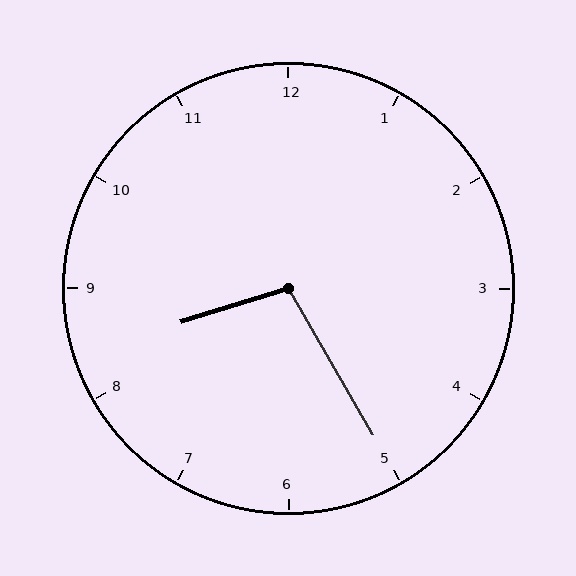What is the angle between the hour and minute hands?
Approximately 102 degrees.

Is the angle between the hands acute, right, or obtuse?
It is obtuse.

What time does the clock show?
8:25.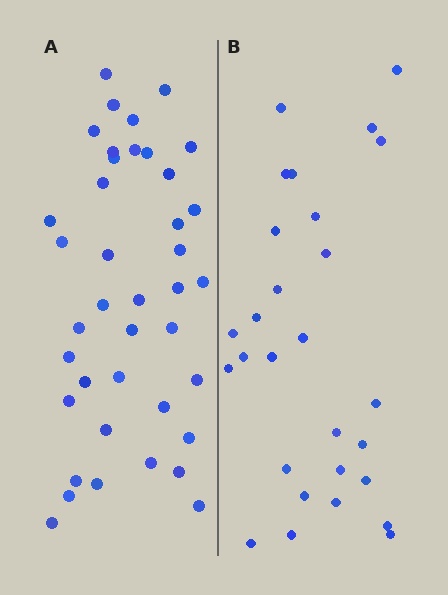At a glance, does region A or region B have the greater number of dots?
Region A (the left region) has more dots.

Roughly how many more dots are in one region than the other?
Region A has roughly 12 or so more dots than region B.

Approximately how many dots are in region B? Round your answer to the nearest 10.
About 30 dots. (The exact count is 28, which rounds to 30.)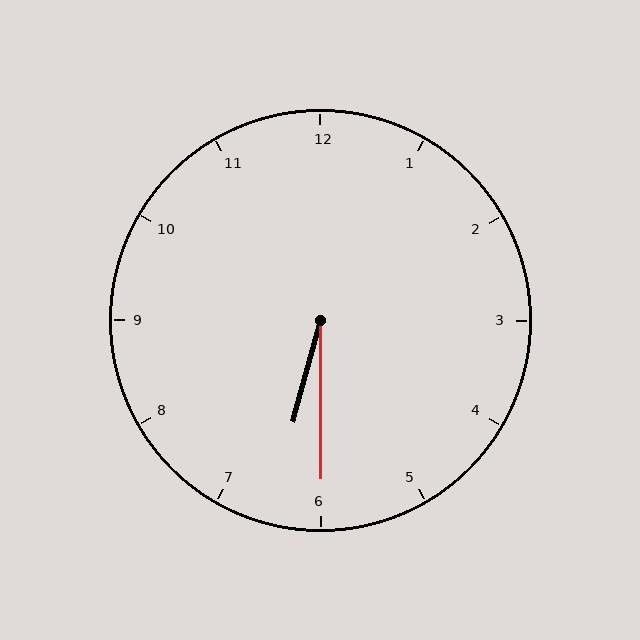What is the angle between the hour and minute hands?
Approximately 15 degrees.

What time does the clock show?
6:30.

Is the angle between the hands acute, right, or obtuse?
It is acute.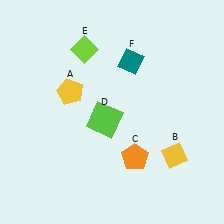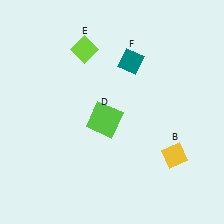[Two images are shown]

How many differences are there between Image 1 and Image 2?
There are 2 differences between the two images.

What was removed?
The orange pentagon (C), the yellow pentagon (A) were removed in Image 2.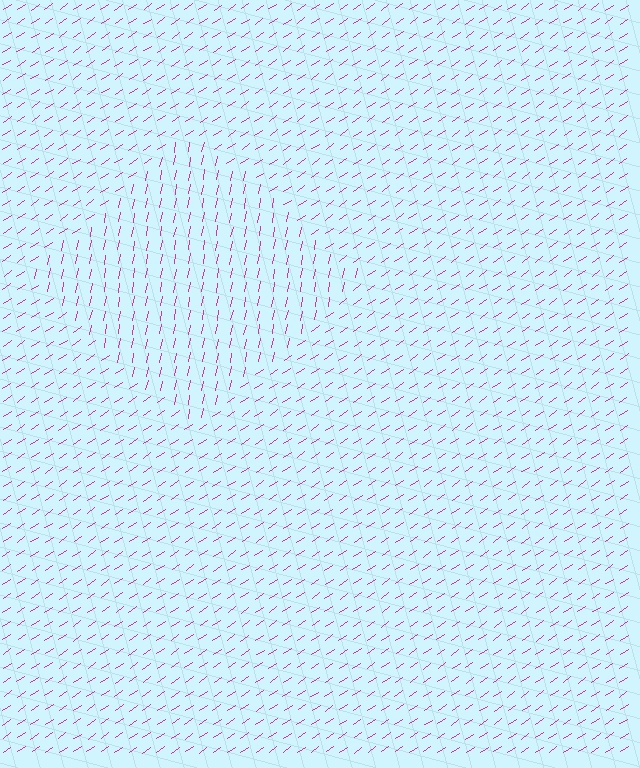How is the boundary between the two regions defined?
The boundary is defined purely by a change in line orientation (approximately 45 degrees difference). All lines are the same color and thickness.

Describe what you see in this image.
The image is filled with small magenta line segments. A diamond region in the image has lines oriented differently from the surrounding lines, creating a visible texture boundary.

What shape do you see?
I see a diamond.